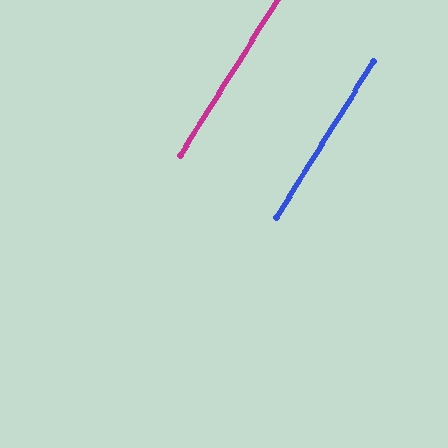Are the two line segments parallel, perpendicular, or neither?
Parallel — their directions differ by only 0.1°.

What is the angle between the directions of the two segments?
Approximately 0 degrees.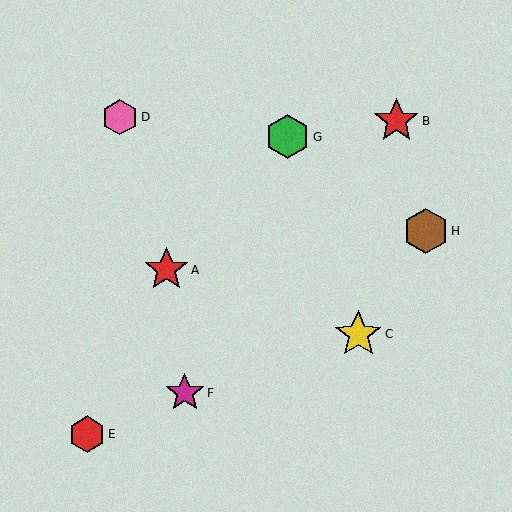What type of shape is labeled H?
Shape H is a brown hexagon.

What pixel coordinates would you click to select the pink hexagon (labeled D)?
Click at (120, 117) to select the pink hexagon D.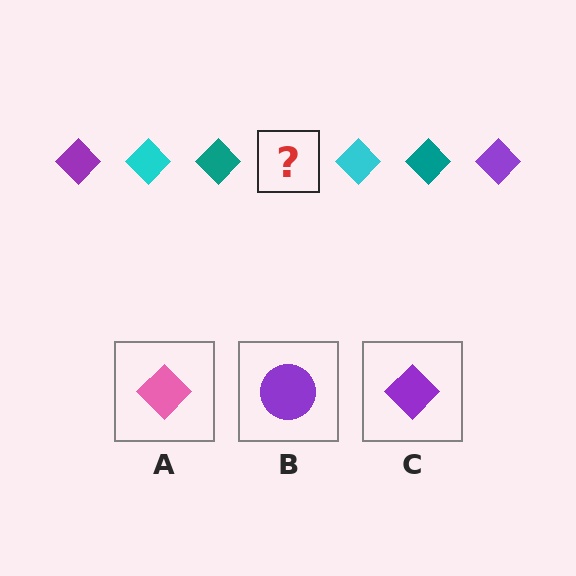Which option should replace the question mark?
Option C.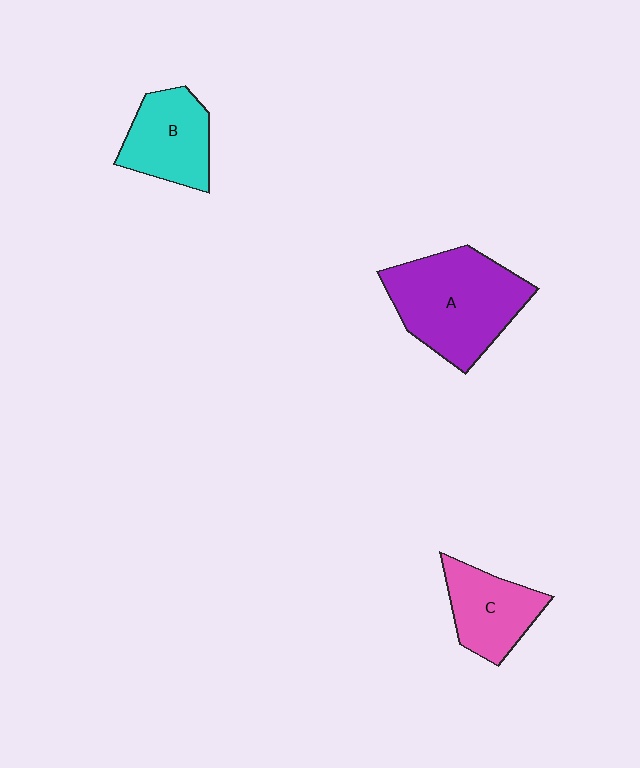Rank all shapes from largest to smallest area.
From largest to smallest: A (purple), B (cyan), C (pink).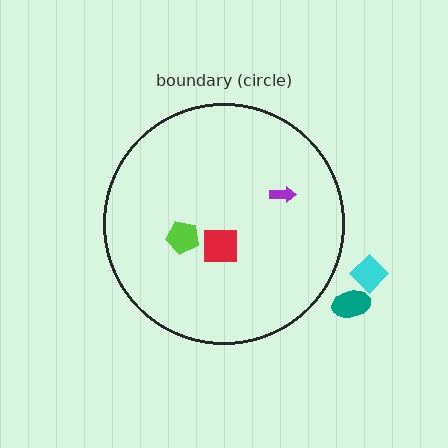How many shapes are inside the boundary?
3 inside, 2 outside.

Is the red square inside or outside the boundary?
Inside.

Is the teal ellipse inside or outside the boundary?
Outside.